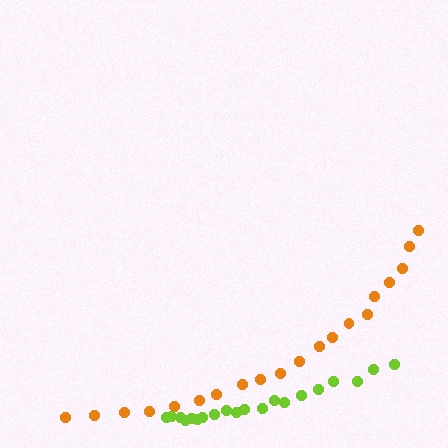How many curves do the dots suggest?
There are 2 distinct paths.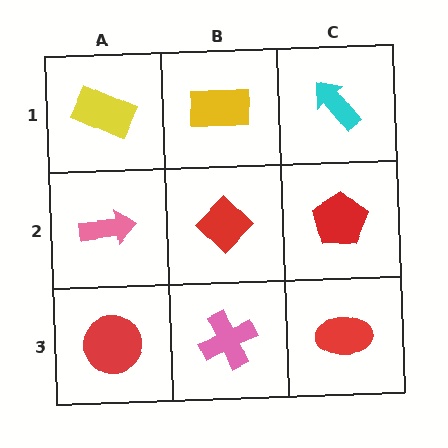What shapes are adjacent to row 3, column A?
A pink arrow (row 2, column A), a pink cross (row 3, column B).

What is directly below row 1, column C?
A red pentagon.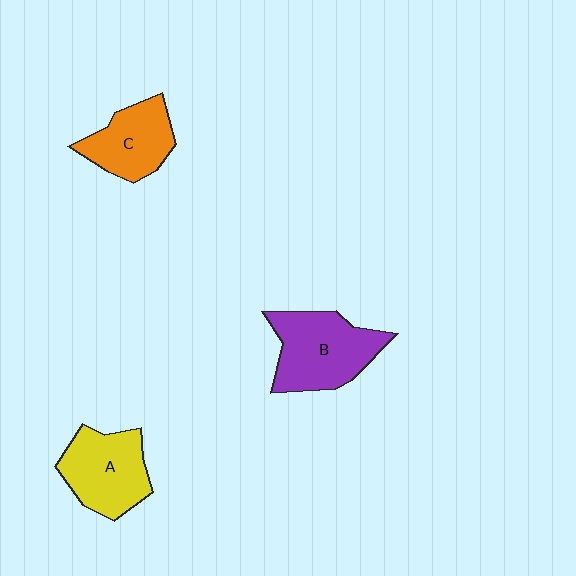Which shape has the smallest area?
Shape C (orange).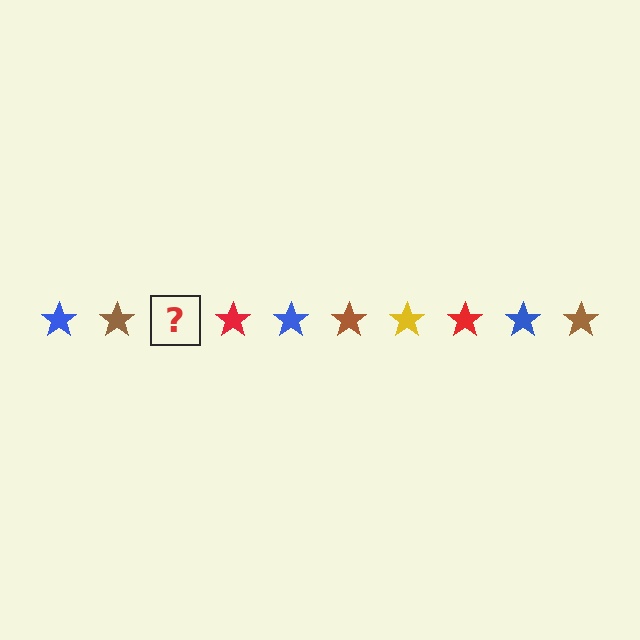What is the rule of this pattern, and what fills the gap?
The rule is that the pattern cycles through blue, brown, yellow, red stars. The gap should be filled with a yellow star.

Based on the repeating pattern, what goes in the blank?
The blank should be a yellow star.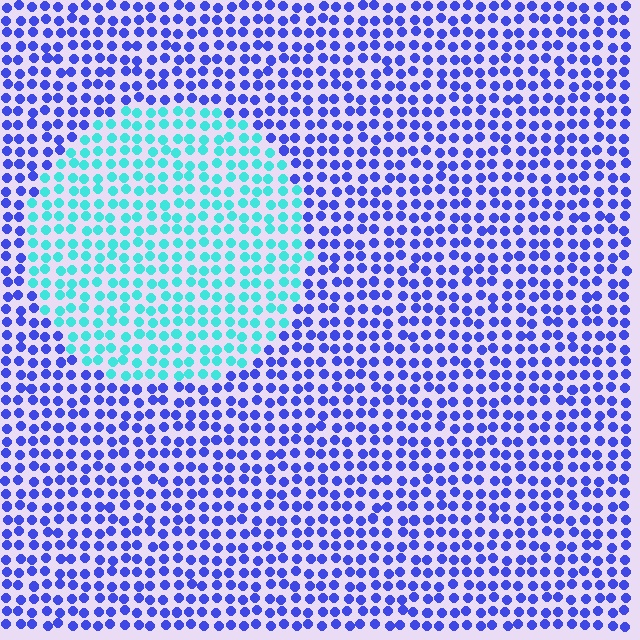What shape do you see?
I see a circle.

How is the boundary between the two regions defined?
The boundary is defined purely by a slight shift in hue (about 61 degrees). Spacing, size, and orientation are identical on both sides.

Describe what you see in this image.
The image is filled with small blue elements in a uniform arrangement. A circle-shaped region is visible where the elements are tinted to a slightly different hue, forming a subtle color boundary.